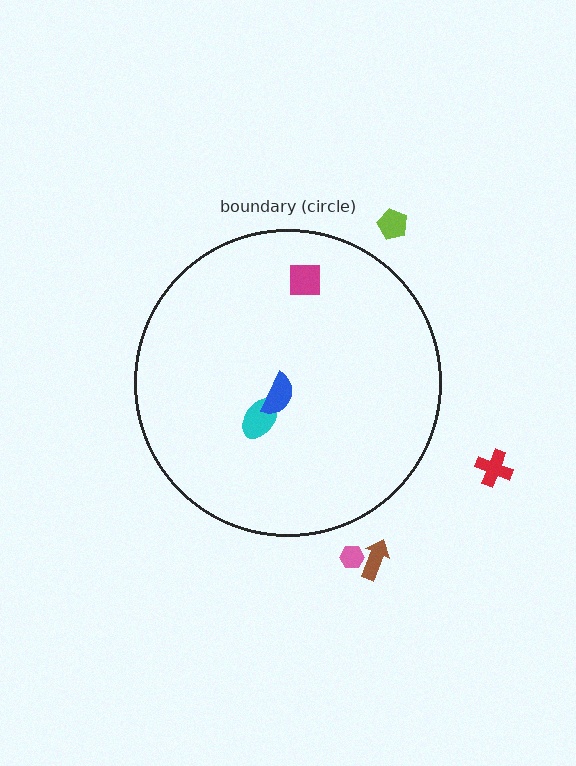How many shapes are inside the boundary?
3 inside, 4 outside.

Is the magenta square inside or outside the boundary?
Inside.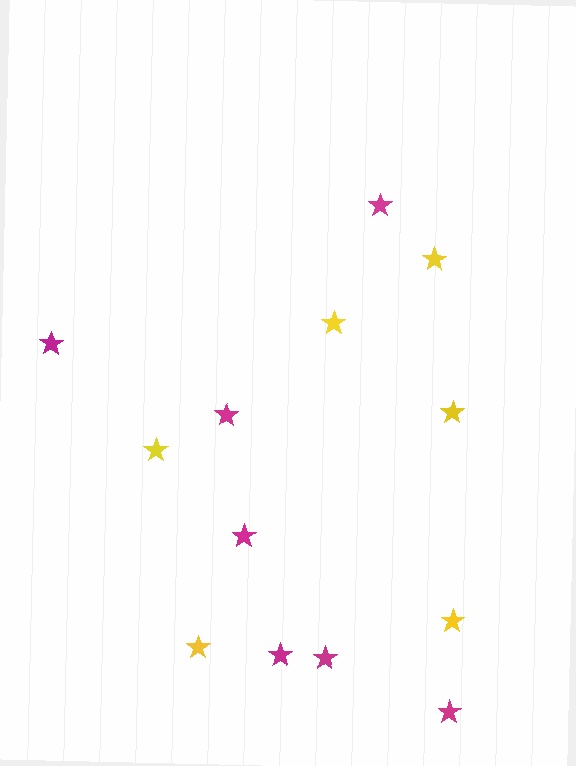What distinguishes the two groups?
There are 2 groups: one group of magenta stars (7) and one group of yellow stars (6).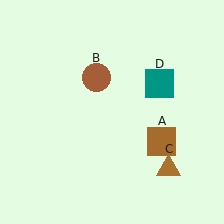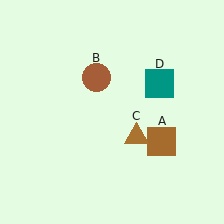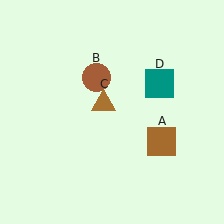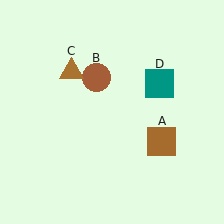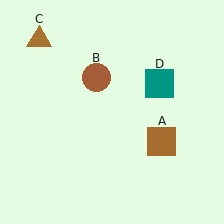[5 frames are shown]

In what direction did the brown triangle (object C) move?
The brown triangle (object C) moved up and to the left.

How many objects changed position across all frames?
1 object changed position: brown triangle (object C).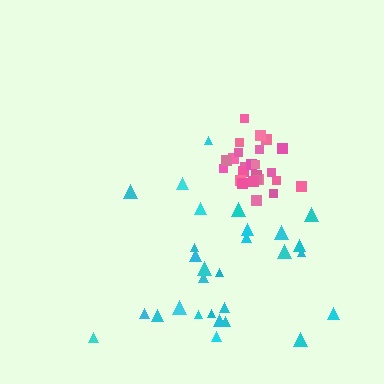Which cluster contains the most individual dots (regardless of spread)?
Cyan (29).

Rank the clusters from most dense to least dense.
pink, cyan.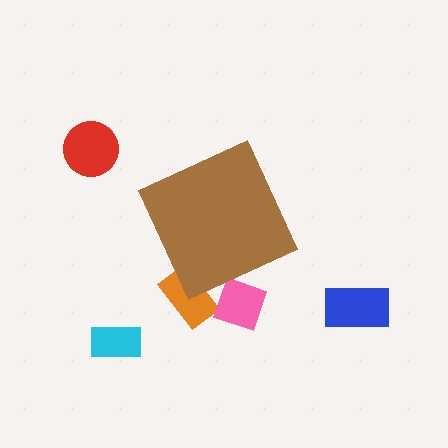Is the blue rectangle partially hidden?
No, the blue rectangle is fully visible.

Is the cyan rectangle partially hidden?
No, the cyan rectangle is fully visible.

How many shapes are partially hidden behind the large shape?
2 shapes are partially hidden.